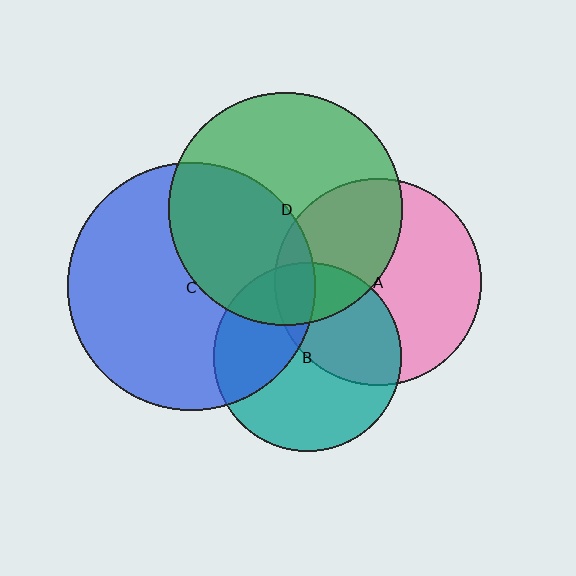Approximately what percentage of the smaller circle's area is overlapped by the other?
Approximately 40%.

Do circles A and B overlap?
Yes.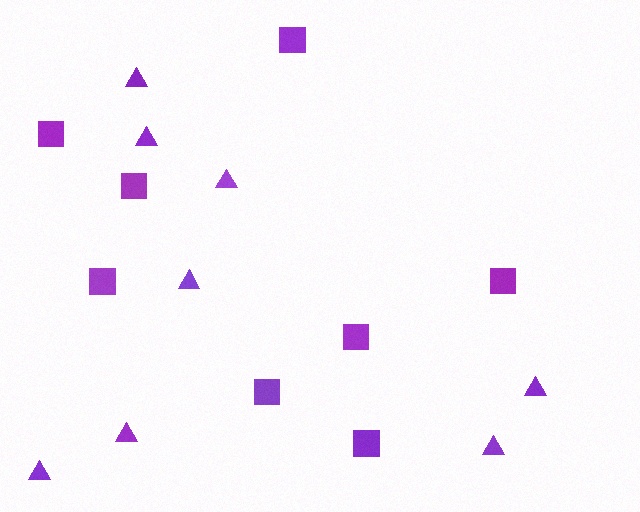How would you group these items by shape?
There are 2 groups: one group of squares (8) and one group of triangles (8).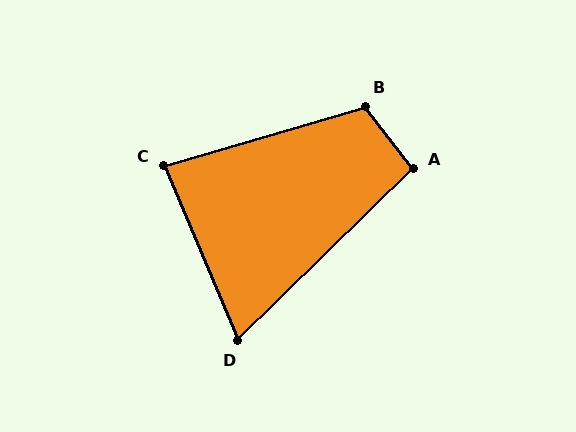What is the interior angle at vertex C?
Approximately 83 degrees (acute).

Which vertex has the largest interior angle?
B, at approximately 111 degrees.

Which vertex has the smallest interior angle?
D, at approximately 69 degrees.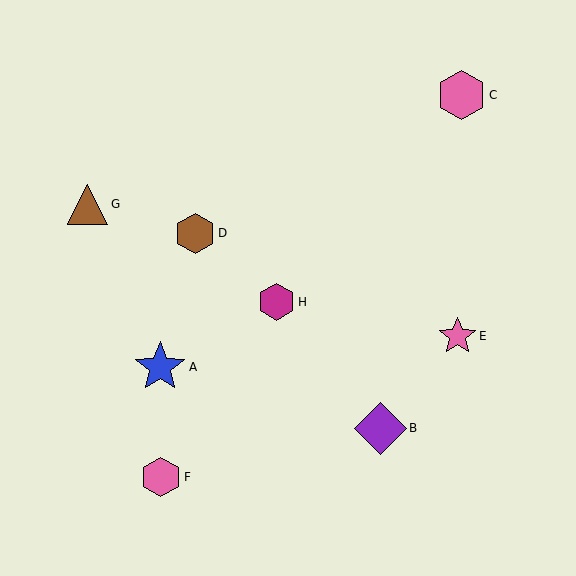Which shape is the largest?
The purple diamond (labeled B) is the largest.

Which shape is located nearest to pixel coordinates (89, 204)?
The brown triangle (labeled G) at (88, 204) is nearest to that location.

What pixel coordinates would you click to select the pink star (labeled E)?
Click at (457, 336) to select the pink star E.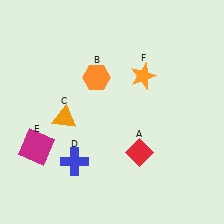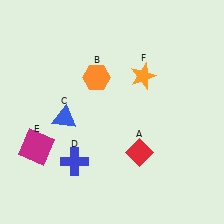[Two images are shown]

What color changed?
The triangle (C) changed from orange in Image 1 to blue in Image 2.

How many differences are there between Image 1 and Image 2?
There is 1 difference between the two images.